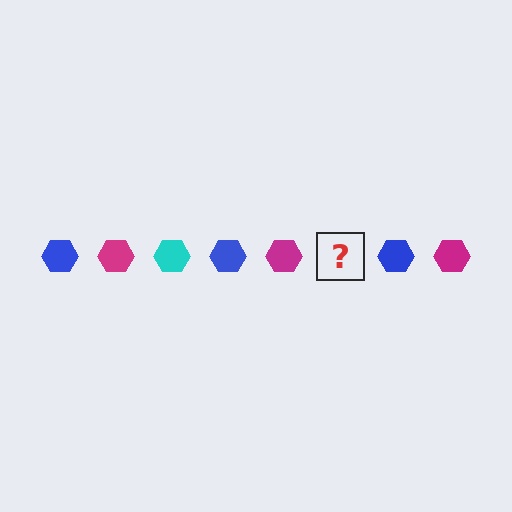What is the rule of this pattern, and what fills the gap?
The rule is that the pattern cycles through blue, magenta, cyan hexagons. The gap should be filled with a cyan hexagon.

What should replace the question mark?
The question mark should be replaced with a cyan hexagon.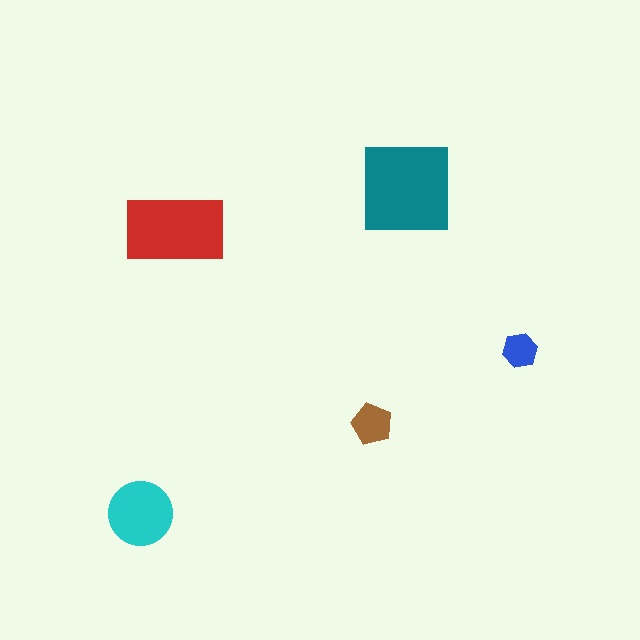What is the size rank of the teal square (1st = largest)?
1st.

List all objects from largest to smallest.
The teal square, the red rectangle, the cyan circle, the brown pentagon, the blue hexagon.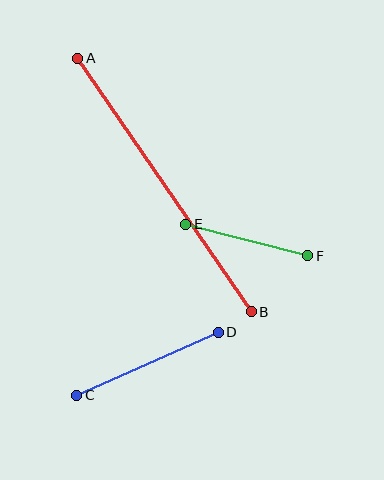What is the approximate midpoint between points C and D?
The midpoint is at approximately (148, 364) pixels.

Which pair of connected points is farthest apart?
Points A and B are farthest apart.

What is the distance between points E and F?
The distance is approximately 126 pixels.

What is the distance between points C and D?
The distance is approximately 155 pixels.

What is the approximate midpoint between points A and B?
The midpoint is at approximately (165, 185) pixels.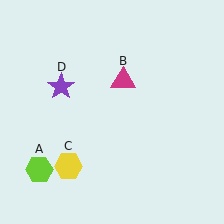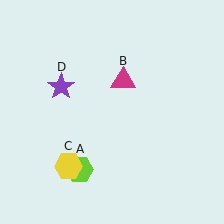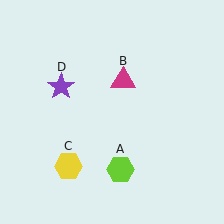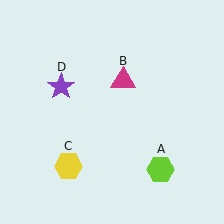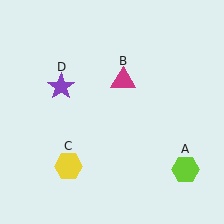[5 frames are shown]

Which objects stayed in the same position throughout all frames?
Magenta triangle (object B) and yellow hexagon (object C) and purple star (object D) remained stationary.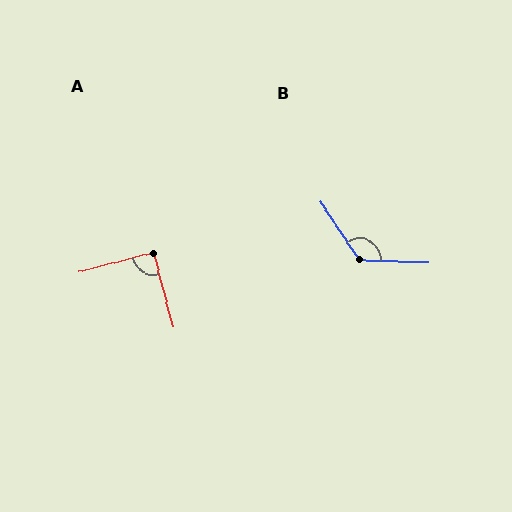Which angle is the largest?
B, at approximately 126 degrees.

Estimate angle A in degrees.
Approximately 90 degrees.